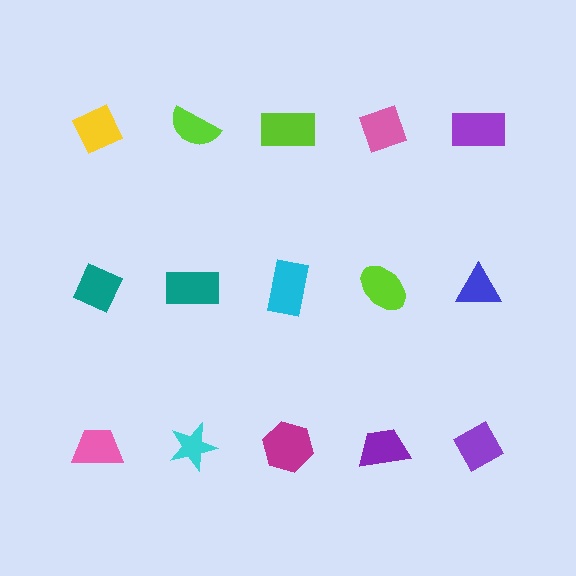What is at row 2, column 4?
A lime ellipse.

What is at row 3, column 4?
A purple trapezoid.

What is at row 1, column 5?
A purple rectangle.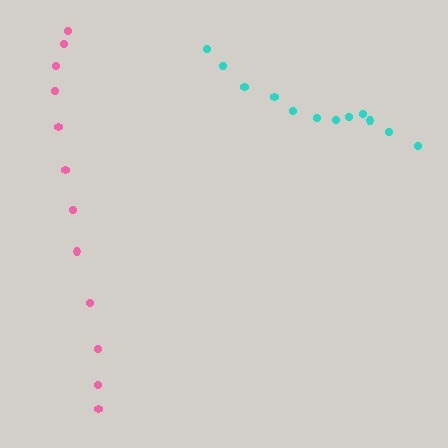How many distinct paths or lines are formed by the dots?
There are 2 distinct paths.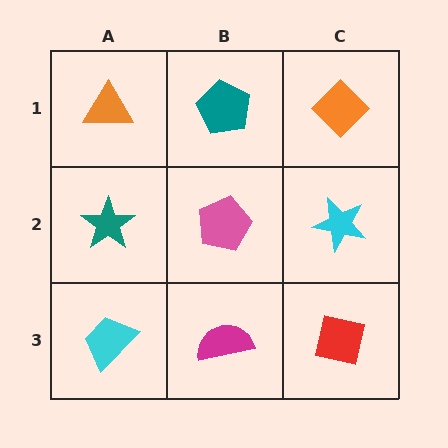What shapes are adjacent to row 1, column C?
A cyan star (row 2, column C), a teal pentagon (row 1, column B).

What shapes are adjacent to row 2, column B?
A teal pentagon (row 1, column B), a magenta semicircle (row 3, column B), a teal star (row 2, column A), a cyan star (row 2, column C).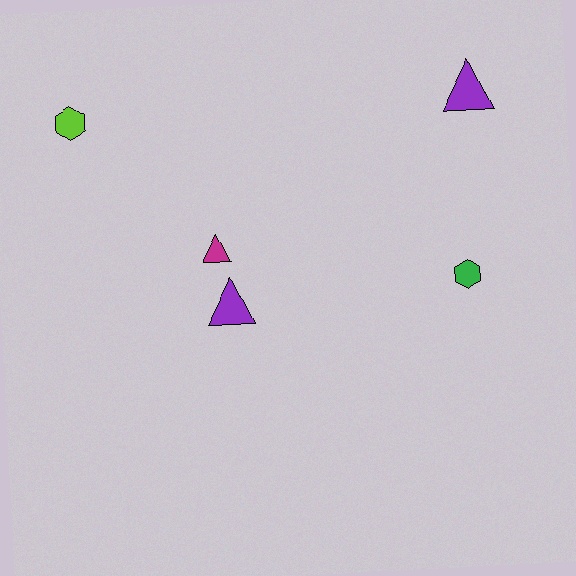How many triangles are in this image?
There are 3 triangles.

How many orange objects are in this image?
There are no orange objects.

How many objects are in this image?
There are 5 objects.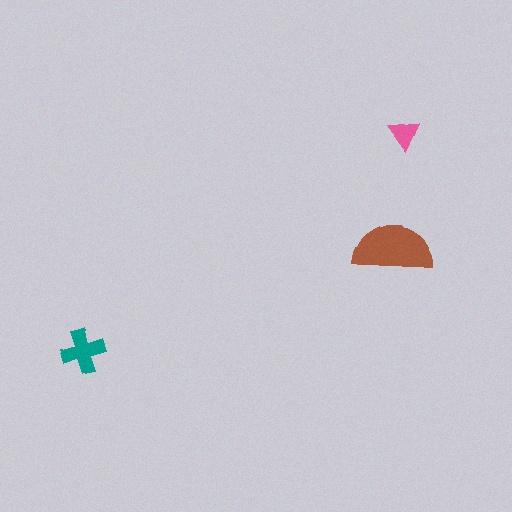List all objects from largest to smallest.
The brown semicircle, the teal cross, the pink triangle.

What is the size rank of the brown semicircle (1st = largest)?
1st.